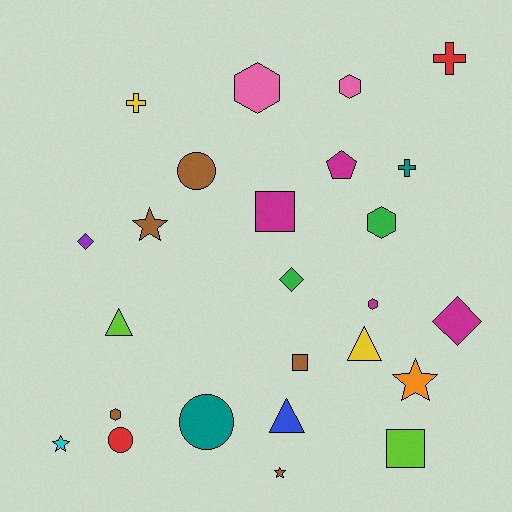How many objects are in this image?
There are 25 objects.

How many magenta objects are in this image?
There are 4 magenta objects.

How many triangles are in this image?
There are 3 triangles.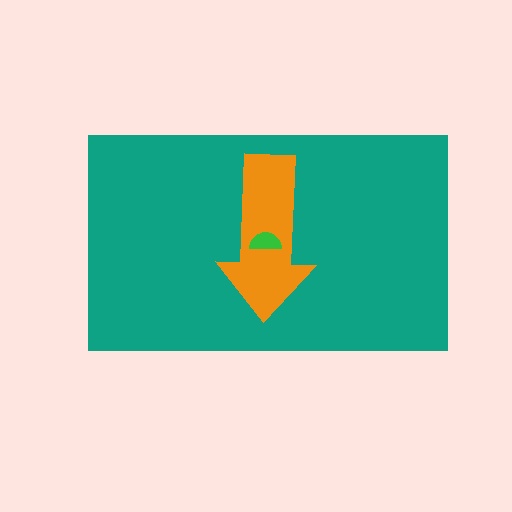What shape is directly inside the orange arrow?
The green semicircle.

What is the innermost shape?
The green semicircle.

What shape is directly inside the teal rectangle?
The orange arrow.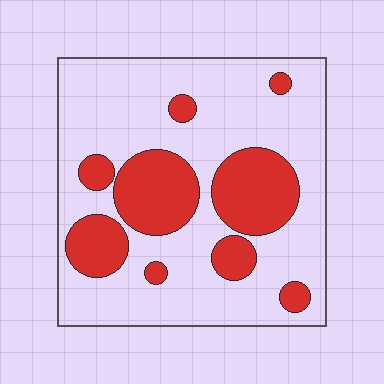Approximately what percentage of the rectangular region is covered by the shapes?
Approximately 30%.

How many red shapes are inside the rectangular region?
9.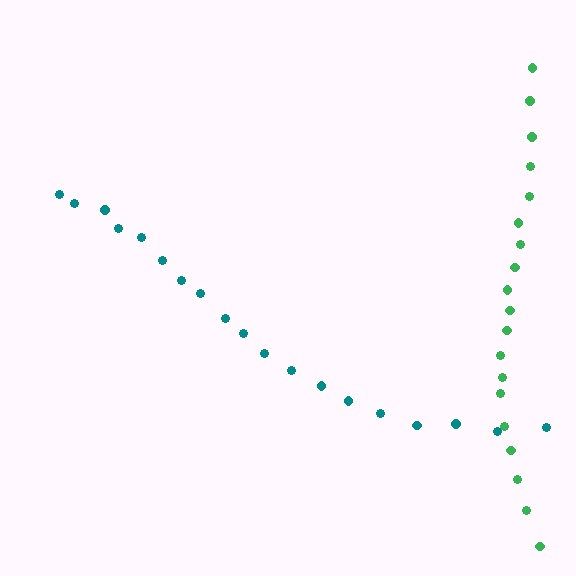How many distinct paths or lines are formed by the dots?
There are 2 distinct paths.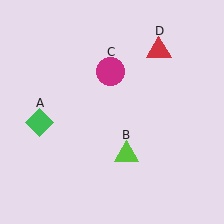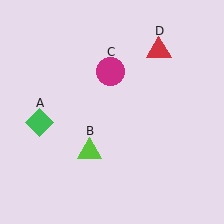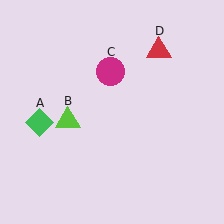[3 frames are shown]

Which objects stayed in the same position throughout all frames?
Green diamond (object A) and magenta circle (object C) and red triangle (object D) remained stationary.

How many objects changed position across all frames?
1 object changed position: lime triangle (object B).